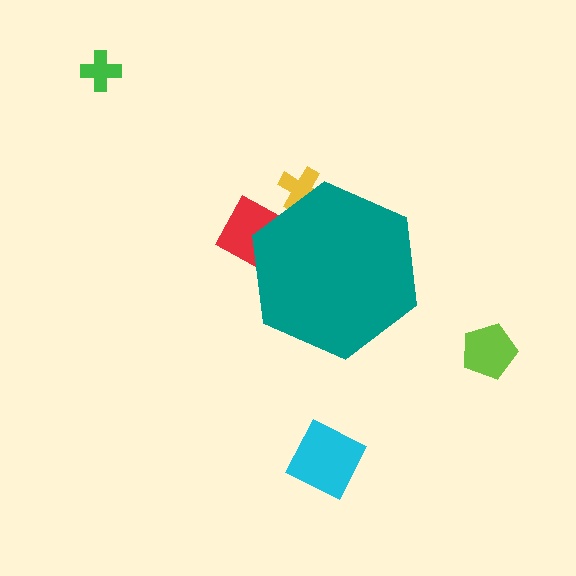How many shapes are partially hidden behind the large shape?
2 shapes are partially hidden.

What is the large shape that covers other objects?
A teal hexagon.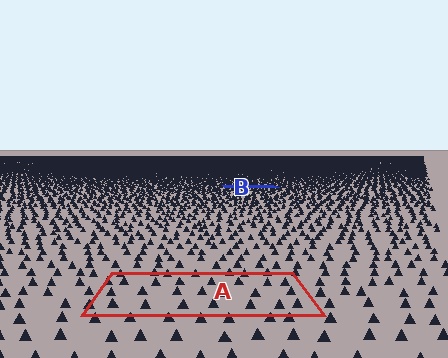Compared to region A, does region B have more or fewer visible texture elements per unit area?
Region B has more texture elements per unit area — they are packed more densely because it is farther away.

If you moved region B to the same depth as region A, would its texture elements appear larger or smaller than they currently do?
They would appear larger. At a closer depth, the same texture elements are projected at a bigger on-screen size.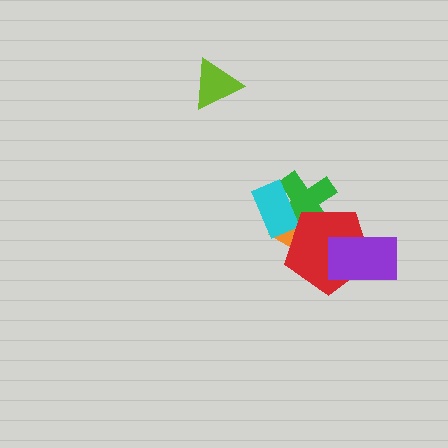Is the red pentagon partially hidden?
Yes, it is partially covered by another shape.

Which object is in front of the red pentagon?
The purple rectangle is in front of the red pentagon.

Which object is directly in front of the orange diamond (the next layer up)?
The green cross is directly in front of the orange diamond.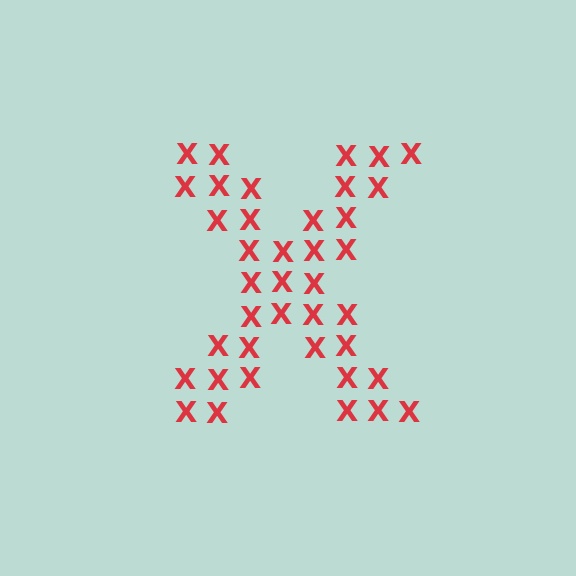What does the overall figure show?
The overall figure shows the letter X.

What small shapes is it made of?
It is made of small letter X's.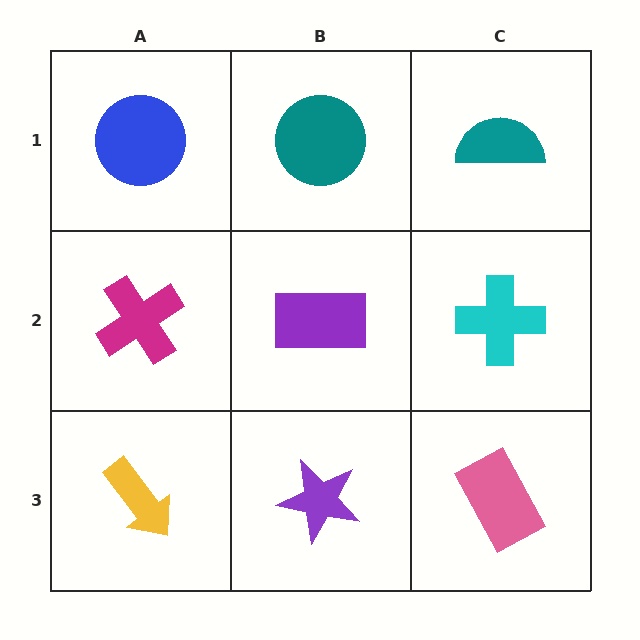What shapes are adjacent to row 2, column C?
A teal semicircle (row 1, column C), a pink rectangle (row 3, column C), a purple rectangle (row 2, column B).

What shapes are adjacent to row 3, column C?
A cyan cross (row 2, column C), a purple star (row 3, column B).